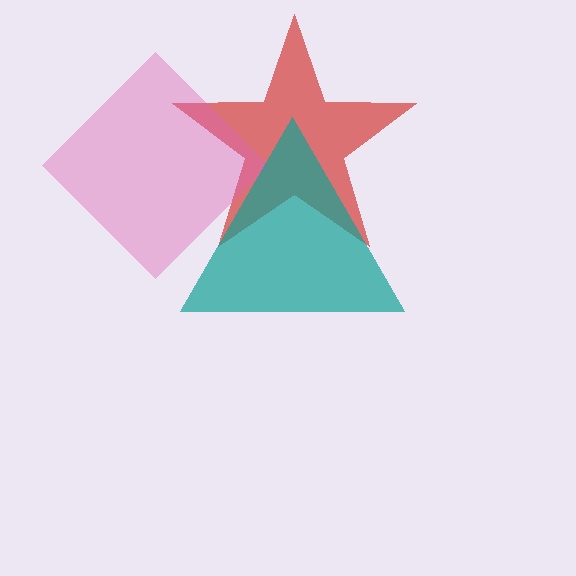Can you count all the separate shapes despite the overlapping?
Yes, there are 3 separate shapes.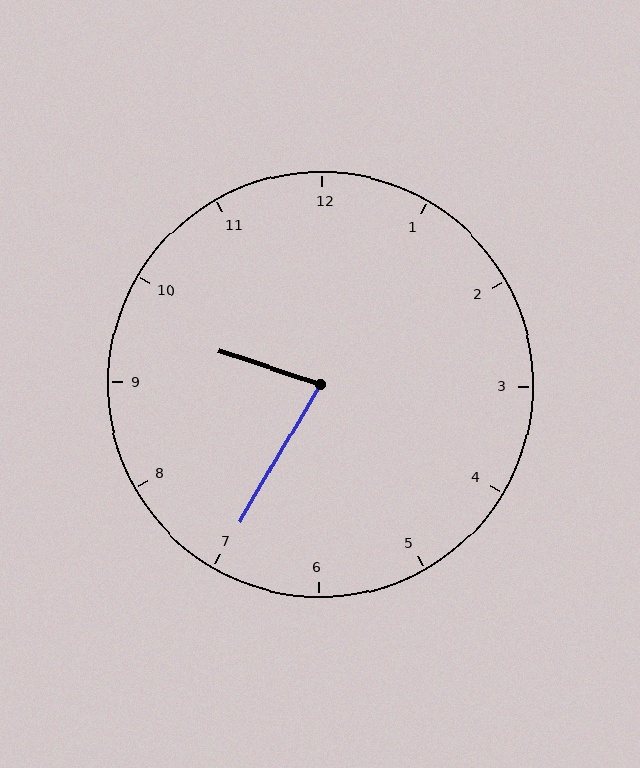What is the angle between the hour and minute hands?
Approximately 78 degrees.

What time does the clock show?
9:35.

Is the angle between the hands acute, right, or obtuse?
It is acute.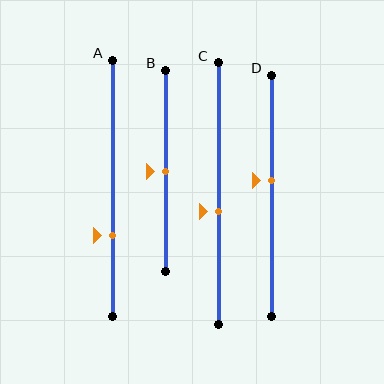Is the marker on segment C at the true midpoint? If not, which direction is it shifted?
No, the marker on segment C is shifted downward by about 7% of the segment length.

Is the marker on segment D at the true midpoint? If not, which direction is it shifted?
No, the marker on segment D is shifted upward by about 6% of the segment length.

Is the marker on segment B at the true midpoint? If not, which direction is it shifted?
Yes, the marker on segment B is at the true midpoint.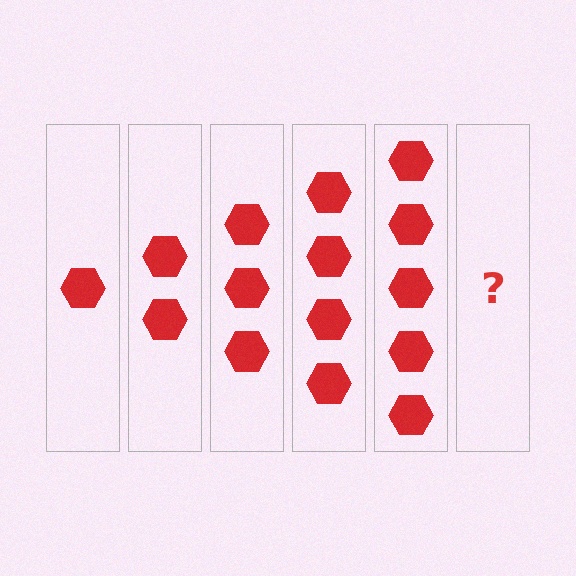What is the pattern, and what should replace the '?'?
The pattern is that each step adds one more hexagon. The '?' should be 6 hexagons.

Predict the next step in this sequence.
The next step is 6 hexagons.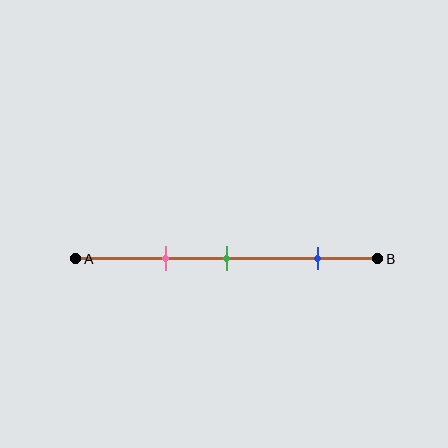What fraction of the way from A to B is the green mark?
The green mark is approximately 50% (0.5) of the way from A to B.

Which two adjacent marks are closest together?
The pink and green marks are the closest adjacent pair.